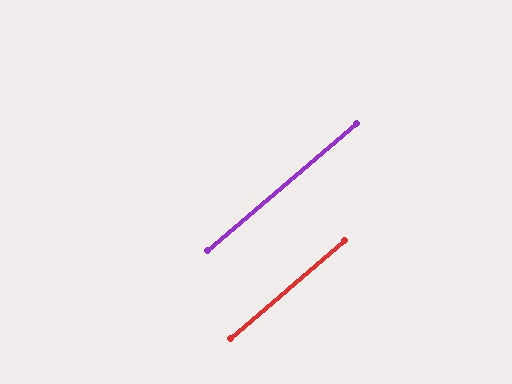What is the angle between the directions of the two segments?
Approximately 0 degrees.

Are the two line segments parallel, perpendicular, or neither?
Parallel — their directions differ by only 0.1°.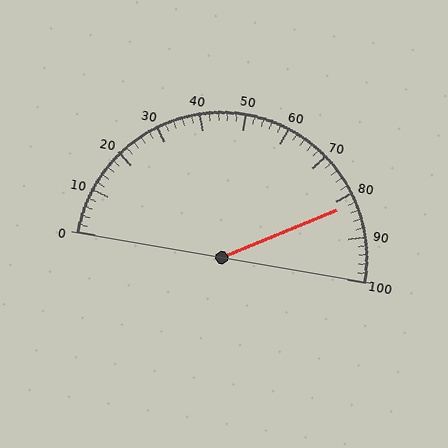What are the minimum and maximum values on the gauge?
The gauge ranges from 0 to 100.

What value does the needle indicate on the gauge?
The needle indicates approximately 82.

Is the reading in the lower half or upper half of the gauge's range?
The reading is in the upper half of the range (0 to 100).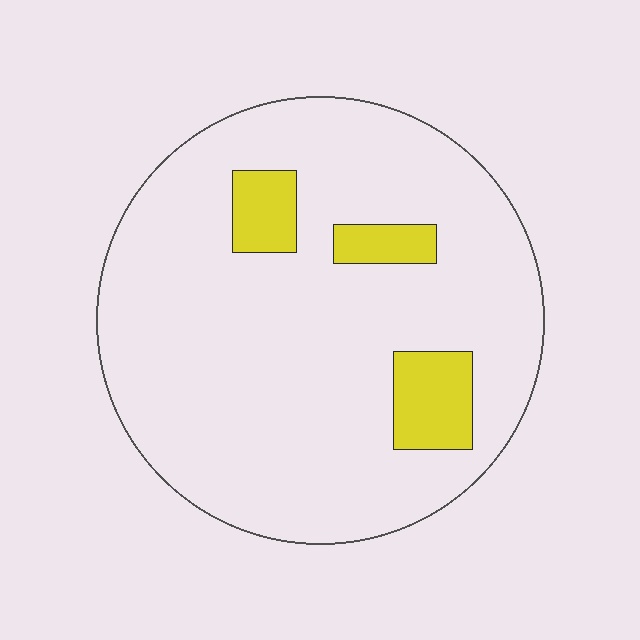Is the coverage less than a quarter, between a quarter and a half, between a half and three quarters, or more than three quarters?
Less than a quarter.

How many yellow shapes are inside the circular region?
3.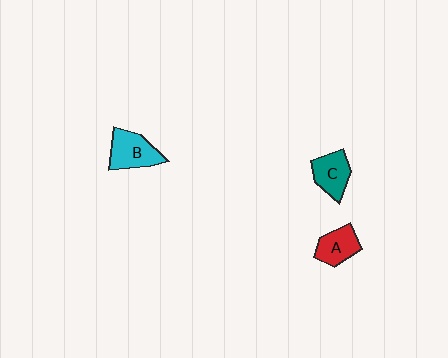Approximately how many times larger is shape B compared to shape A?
Approximately 1.3 times.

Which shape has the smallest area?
Shape A (red).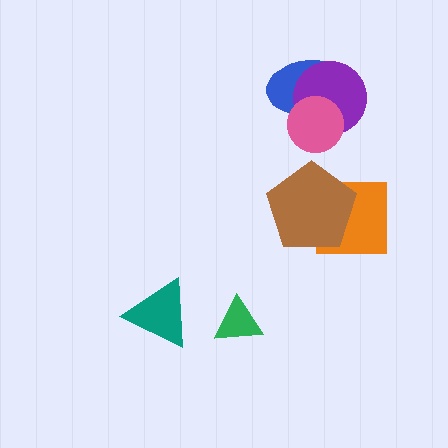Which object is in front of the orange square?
The brown pentagon is in front of the orange square.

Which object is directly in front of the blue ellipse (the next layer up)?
The purple circle is directly in front of the blue ellipse.